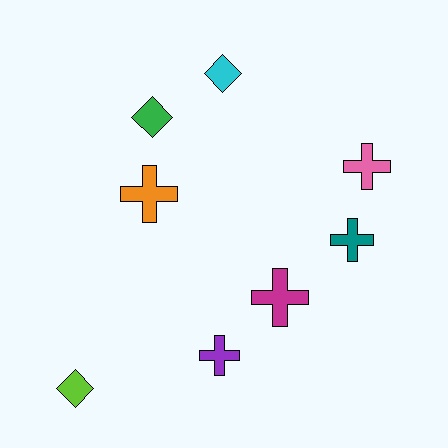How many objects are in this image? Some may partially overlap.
There are 8 objects.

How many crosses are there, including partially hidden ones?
There are 5 crosses.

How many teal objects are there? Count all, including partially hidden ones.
There is 1 teal object.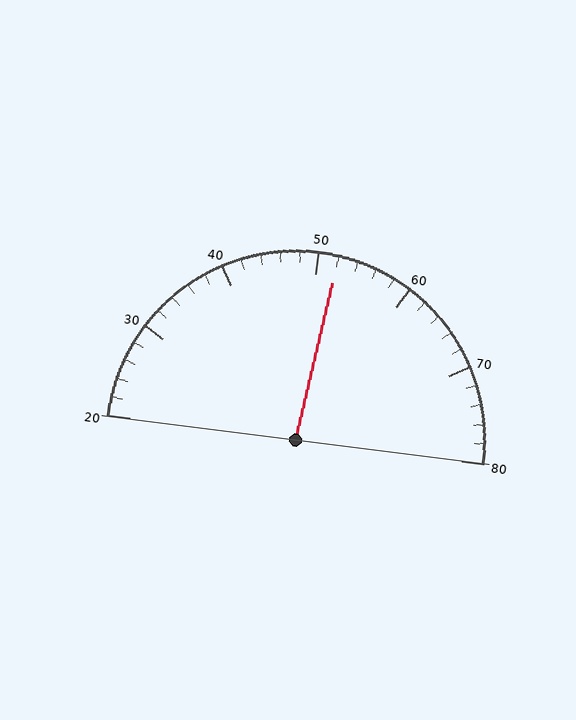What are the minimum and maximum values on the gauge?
The gauge ranges from 20 to 80.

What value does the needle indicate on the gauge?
The needle indicates approximately 52.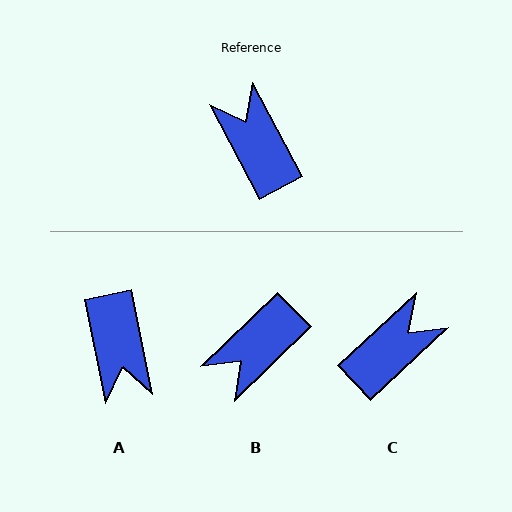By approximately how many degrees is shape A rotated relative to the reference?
Approximately 163 degrees counter-clockwise.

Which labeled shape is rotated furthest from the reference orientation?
A, about 163 degrees away.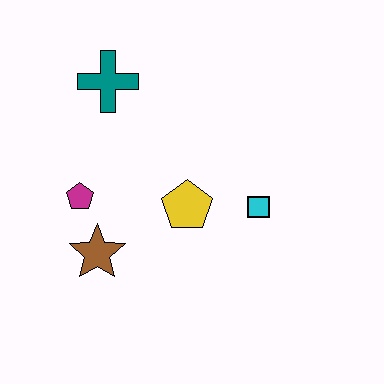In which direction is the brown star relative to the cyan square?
The brown star is to the left of the cyan square.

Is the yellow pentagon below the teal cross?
Yes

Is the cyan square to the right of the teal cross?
Yes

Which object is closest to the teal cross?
The magenta pentagon is closest to the teal cross.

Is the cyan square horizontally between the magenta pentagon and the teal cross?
No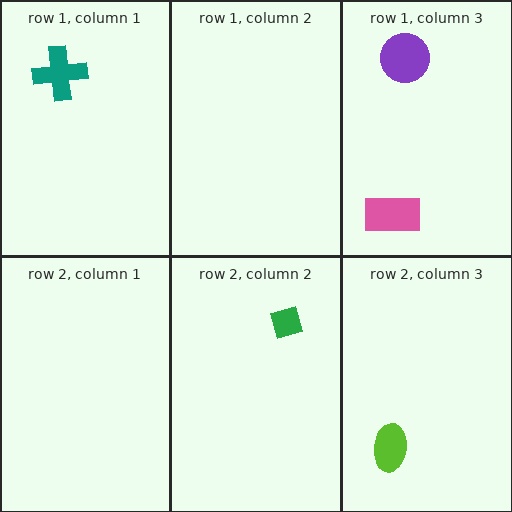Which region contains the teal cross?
The row 1, column 1 region.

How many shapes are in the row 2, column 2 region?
1.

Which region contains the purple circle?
The row 1, column 3 region.